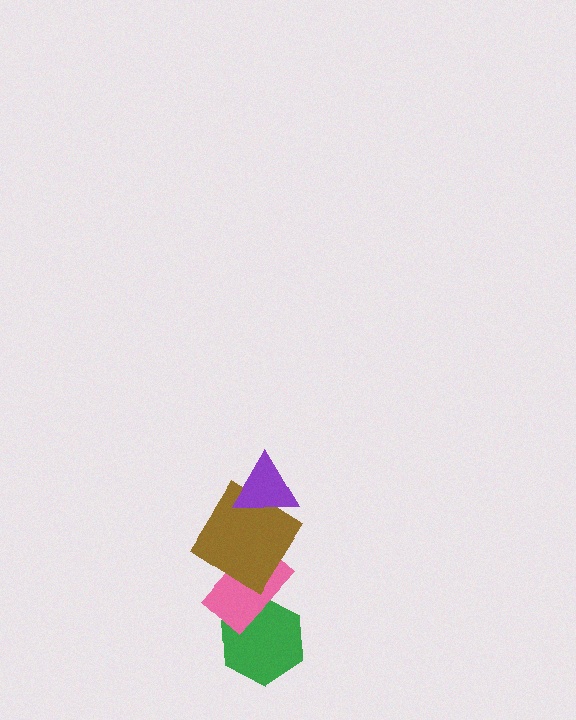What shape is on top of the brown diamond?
The purple triangle is on top of the brown diamond.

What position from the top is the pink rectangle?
The pink rectangle is 3rd from the top.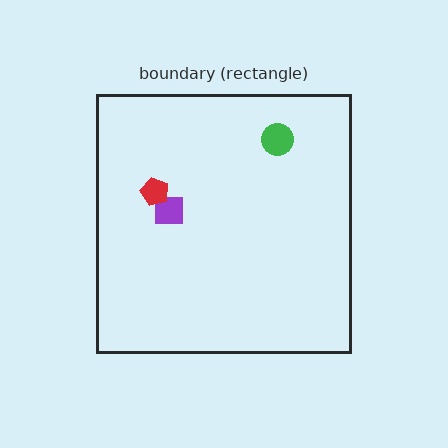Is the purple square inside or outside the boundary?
Inside.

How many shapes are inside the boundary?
3 inside, 0 outside.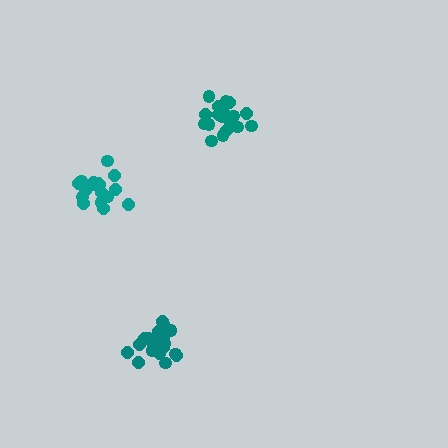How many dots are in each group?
Group 1: 19 dots, Group 2: 20 dots, Group 3: 21 dots (60 total).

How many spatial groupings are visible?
There are 3 spatial groupings.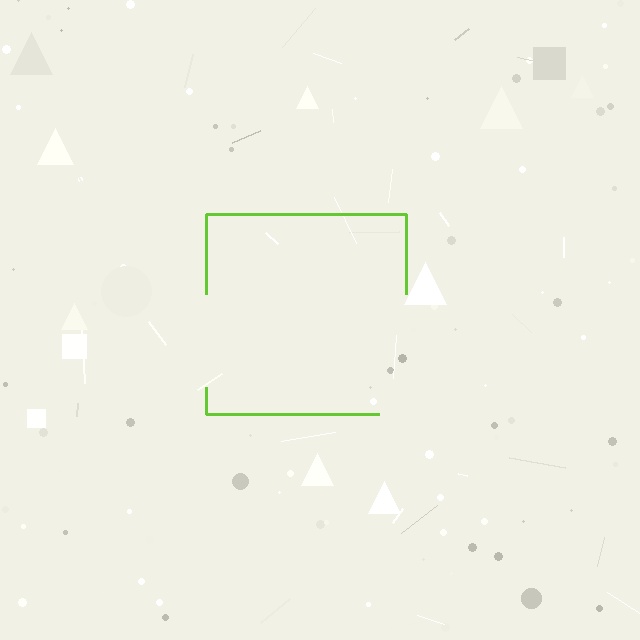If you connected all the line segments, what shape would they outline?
They would outline a square.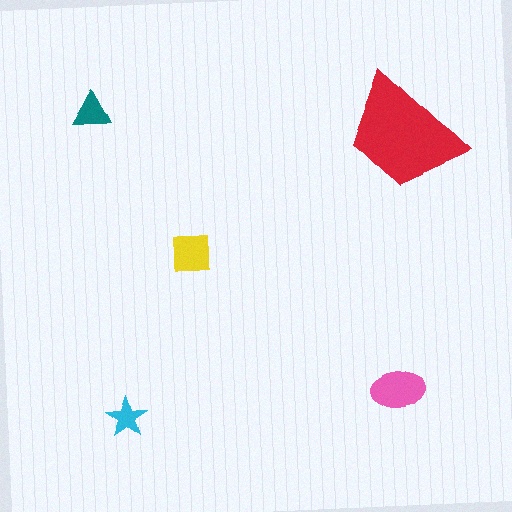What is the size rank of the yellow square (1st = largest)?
3rd.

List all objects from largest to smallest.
The red trapezoid, the pink ellipse, the yellow square, the teal triangle, the cyan star.